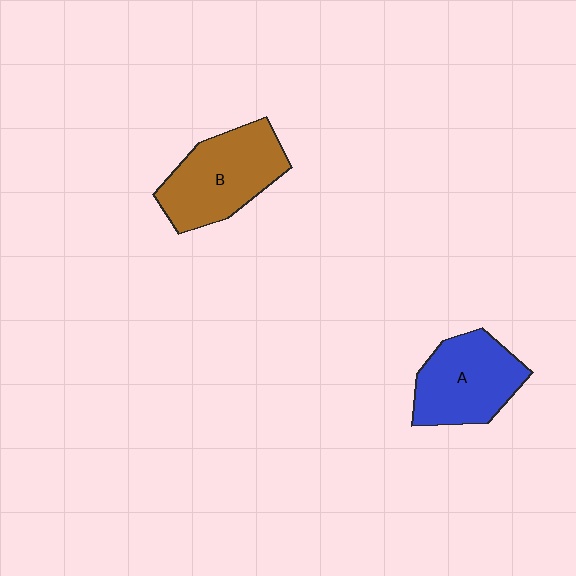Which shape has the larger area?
Shape B (brown).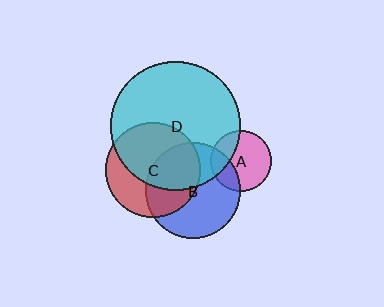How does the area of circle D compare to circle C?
Approximately 1.9 times.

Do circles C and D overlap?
Yes.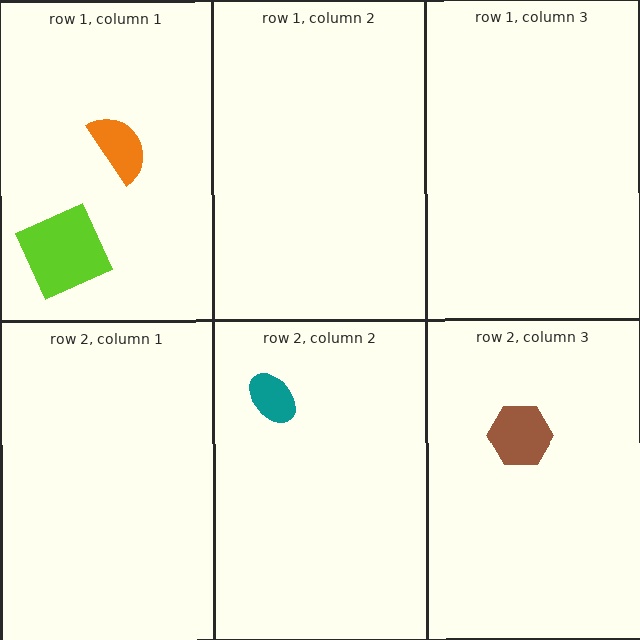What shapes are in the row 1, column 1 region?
The lime square, the orange semicircle.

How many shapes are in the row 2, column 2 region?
1.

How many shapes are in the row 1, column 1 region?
2.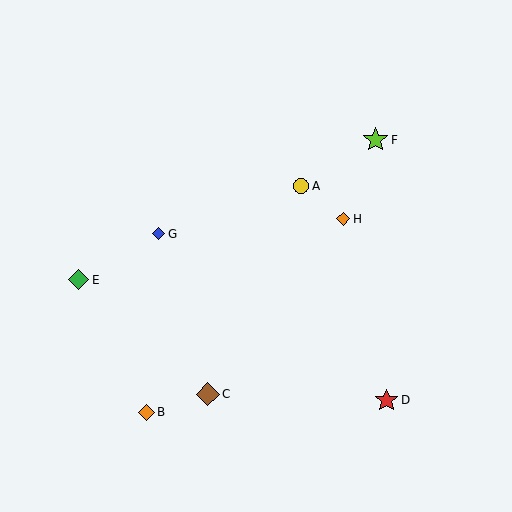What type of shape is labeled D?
Shape D is a red star.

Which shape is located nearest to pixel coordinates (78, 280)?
The green diamond (labeled E) at (79, 280) is nearest to that location.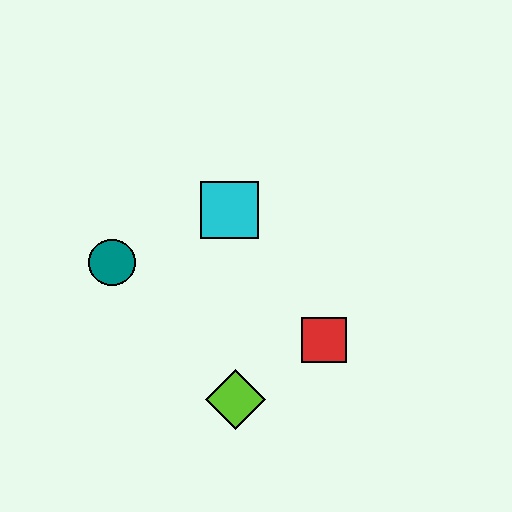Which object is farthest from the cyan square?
The lime diamond is farthest from the cyan square.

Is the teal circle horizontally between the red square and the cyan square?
No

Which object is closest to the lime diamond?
The red square is closest to the lime diamond.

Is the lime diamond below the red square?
Yes